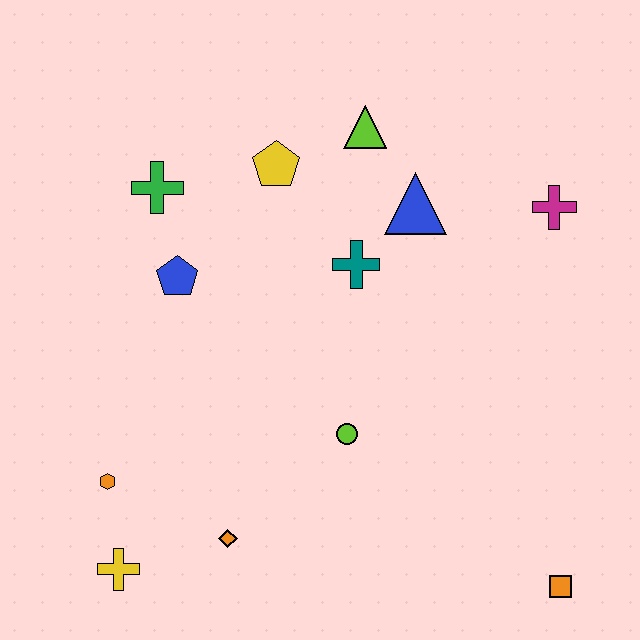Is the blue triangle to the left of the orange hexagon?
No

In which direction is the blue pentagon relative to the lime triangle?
The blue pentagon is to the left of the lime triangle.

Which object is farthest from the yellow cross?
The magenta cross is farthest from the yellow cross.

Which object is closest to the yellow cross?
The orange hexagon is closest to the yellow cross.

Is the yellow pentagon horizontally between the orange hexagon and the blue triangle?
Yes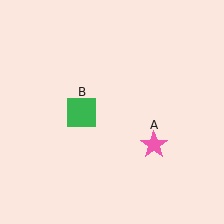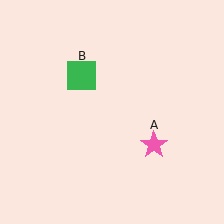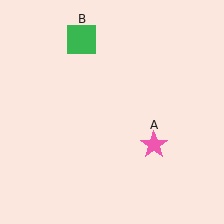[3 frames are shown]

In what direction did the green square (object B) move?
The green square (object B) moved up.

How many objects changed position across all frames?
1 object changed position: green square (object B).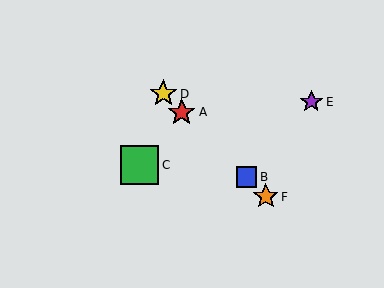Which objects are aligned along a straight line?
Objects A, B, D, F are aligned along a straight line.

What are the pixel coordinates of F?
Object F is at (266, 197).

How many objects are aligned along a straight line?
4 objects (A, B, D, F) are aligned along a straight line.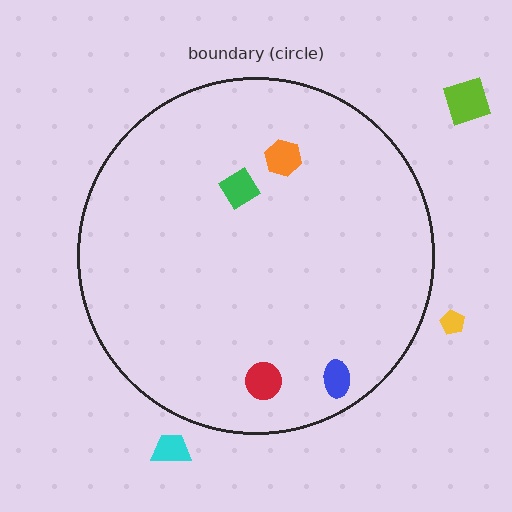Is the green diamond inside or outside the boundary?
Inside.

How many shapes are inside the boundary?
4 inside, 3 outside.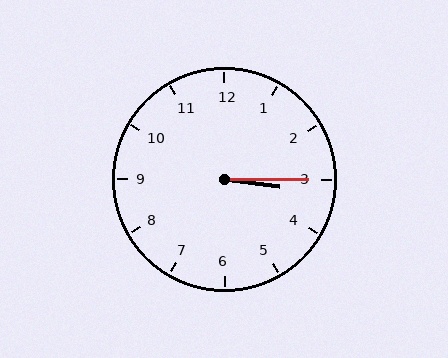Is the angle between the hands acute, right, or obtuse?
It is acute.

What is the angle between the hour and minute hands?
Approximately 8 degrees.